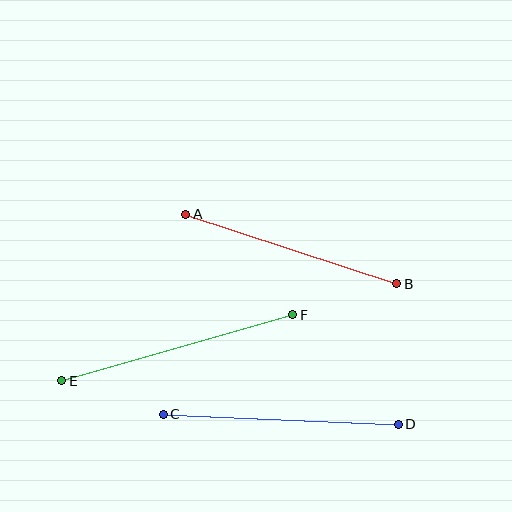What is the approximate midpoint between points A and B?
The midpoint is at approximately (291, 249) pixels.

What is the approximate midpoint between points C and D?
The midpoint is at approximately (281, 419) pixels.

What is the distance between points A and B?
The distance is approximately 222 pixels.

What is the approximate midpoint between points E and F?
The midpoint is at approximately (177, 348) pixels.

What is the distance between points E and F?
The distance is approximately 240 pixels.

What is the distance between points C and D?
The distance is approximately 235 pixels.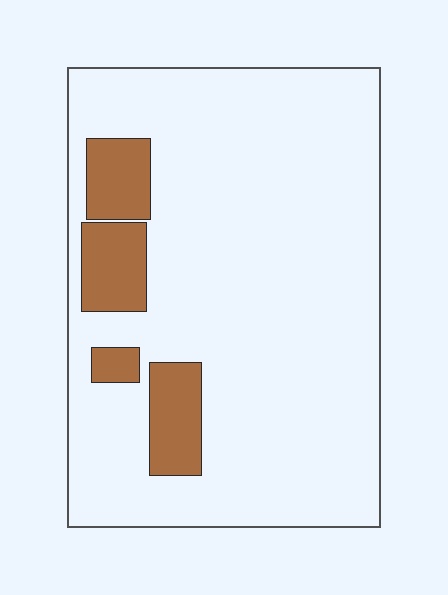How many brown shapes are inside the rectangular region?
4.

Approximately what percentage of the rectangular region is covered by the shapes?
Approximately 15%.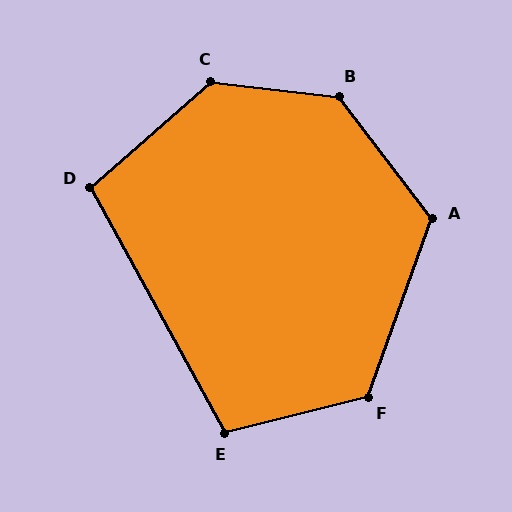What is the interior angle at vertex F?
Approximately 124 degrees (obtuse).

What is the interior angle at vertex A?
Approximately 123 degrees (obtuse).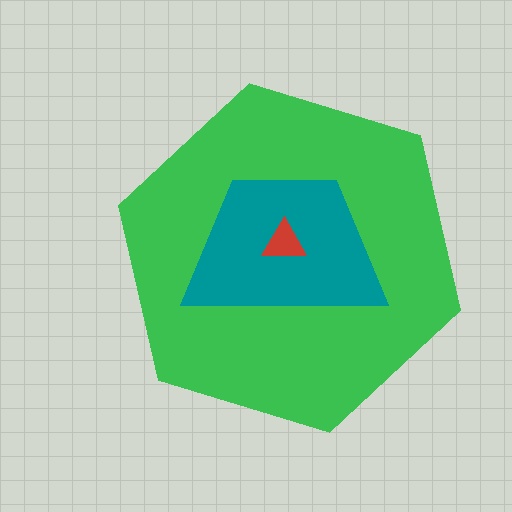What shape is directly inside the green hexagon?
The teal trapezoid.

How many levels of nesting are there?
3.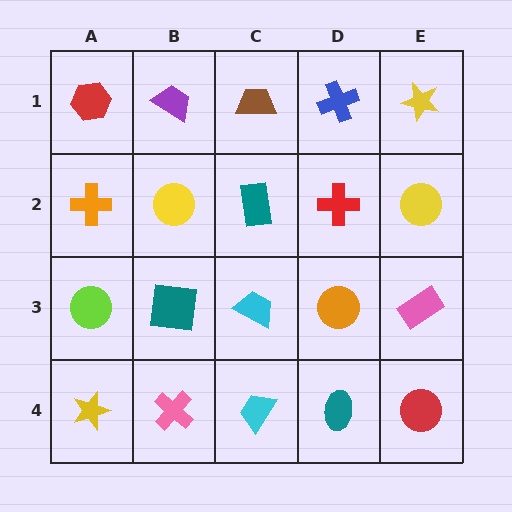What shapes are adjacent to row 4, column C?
A cyan trapezoid (row 3, column C), a pink cross (row 4, column B), a teal ellipse (row 4, column D).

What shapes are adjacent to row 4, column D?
An orange circle (row 3, column D), a cyan trapezoid (row 4, column C), a red circle (row 4, column E).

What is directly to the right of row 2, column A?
A yellow circle.